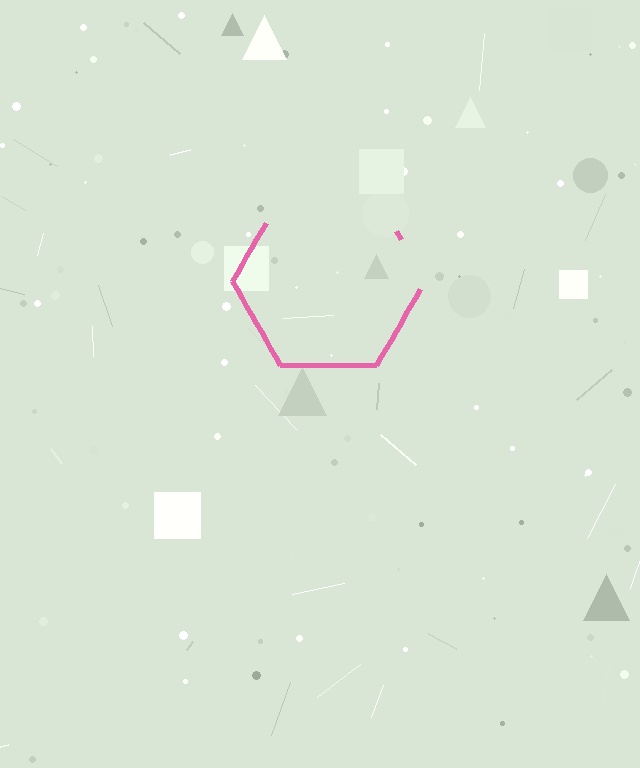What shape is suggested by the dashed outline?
The dashed outline suggests a hexagon.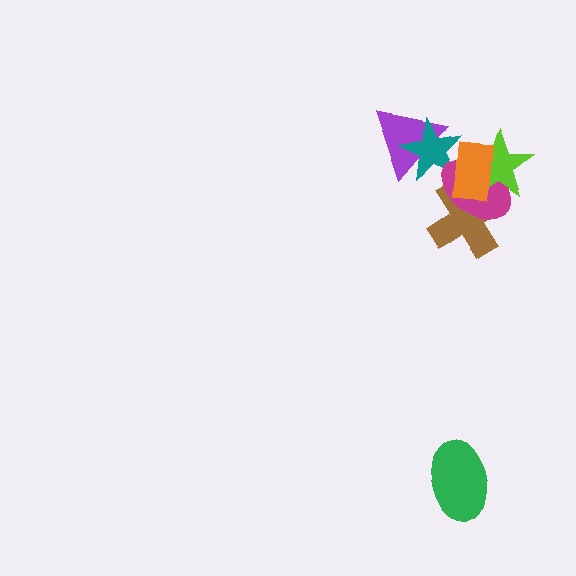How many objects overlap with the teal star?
3 objects overlap with the teal star.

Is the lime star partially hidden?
Yes, it is partially covered by another shape.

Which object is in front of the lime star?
The orange rectangle is in front of the lime star.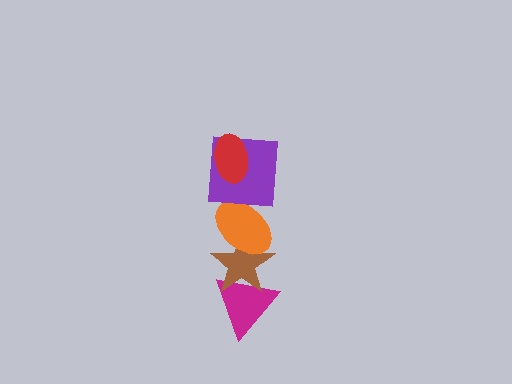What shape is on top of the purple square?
The red ellipse is on top of the purple square.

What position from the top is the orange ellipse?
The orange ellipse is 3rd from the top.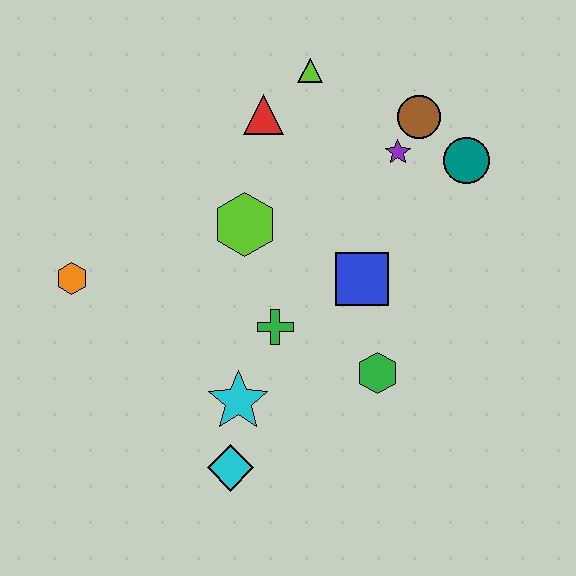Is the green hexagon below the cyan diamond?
No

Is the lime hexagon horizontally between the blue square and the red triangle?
No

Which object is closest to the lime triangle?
The red triangle is closest to the lime triangle.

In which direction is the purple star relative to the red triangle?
The purple star is to the right of the red triangle.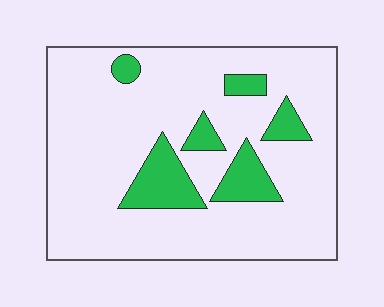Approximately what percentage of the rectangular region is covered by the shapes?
Approximately 15%.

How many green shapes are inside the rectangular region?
6.